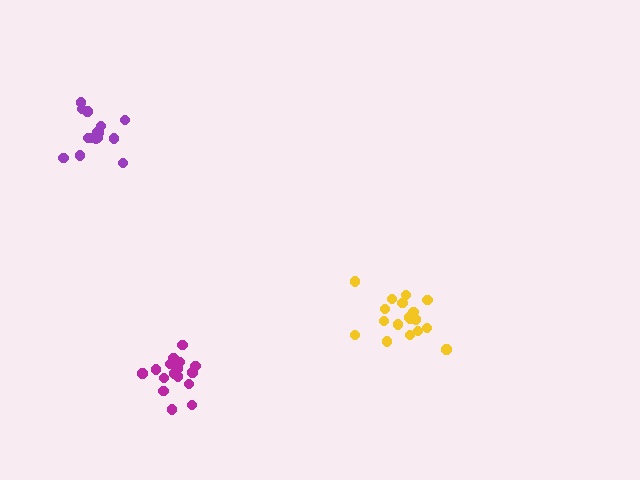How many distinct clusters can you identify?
There are 3 distinct clusters.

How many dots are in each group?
Group 1: 16 dots, Group 2: 16 dots, Group 3: 18 dots (50 total).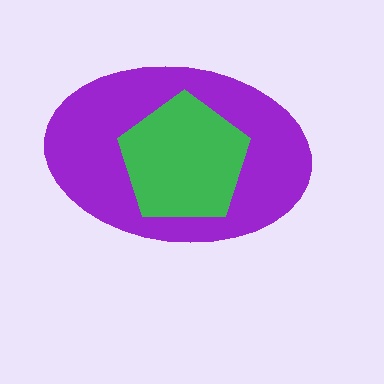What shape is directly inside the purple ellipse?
The green pentagon.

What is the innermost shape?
The green pentagon.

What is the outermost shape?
The purple ellipse.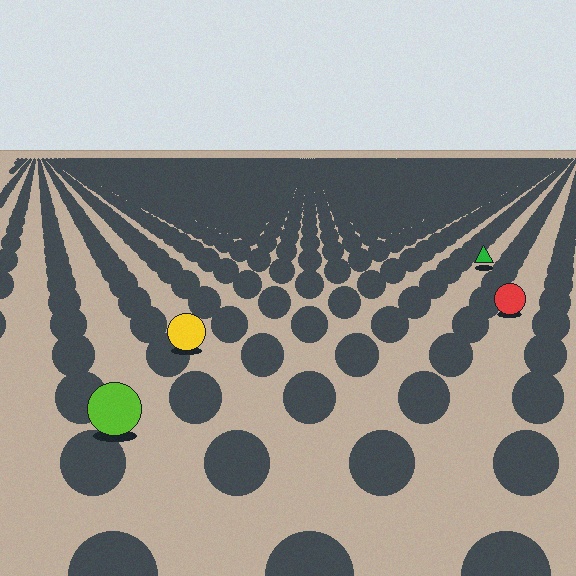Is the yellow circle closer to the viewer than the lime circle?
No. The lime circle is closer — you can tell from the texture gradient: the ground texture is coarser near it.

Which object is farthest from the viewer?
The green triangle is farthest from the viewer. It appears smaller and the ground texture around it is denser.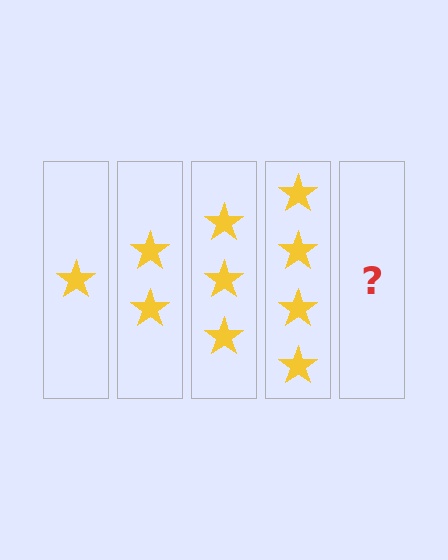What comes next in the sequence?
The next element should be 5 stars.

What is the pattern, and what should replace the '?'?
The pattern is that each step adds one more star. The '?' should be 5 stars.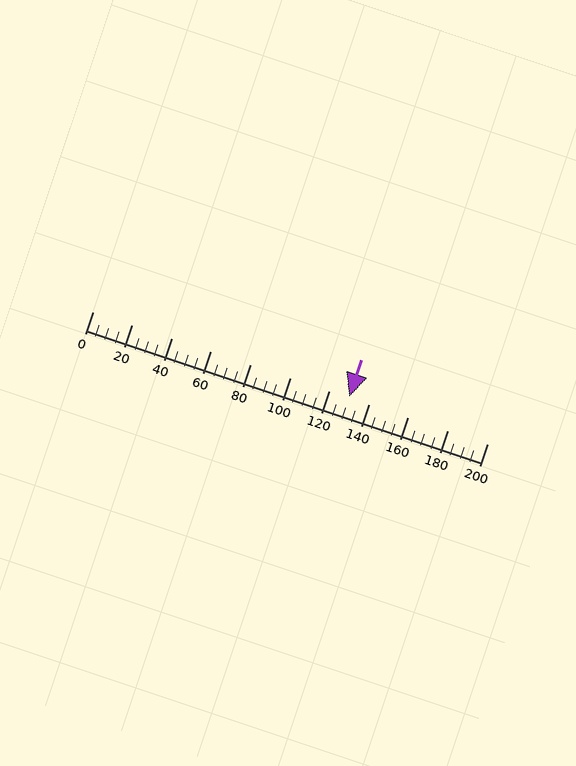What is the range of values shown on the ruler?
The ruler shows values from 0 to 200.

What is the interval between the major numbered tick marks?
The major tick marks are spaced 20 units apart.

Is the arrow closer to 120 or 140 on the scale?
The arrow is closer to 140.